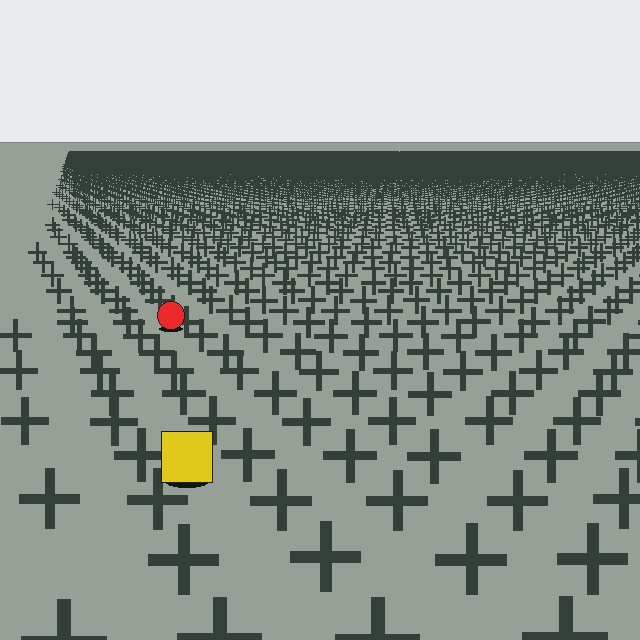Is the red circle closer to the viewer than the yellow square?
No. The yellow square is closer — you can tell from the texture gradient: the ground texture is coarser near it.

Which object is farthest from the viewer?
The red circle is farthest from the viewer. It appears smaller and the ground texture around it is denser.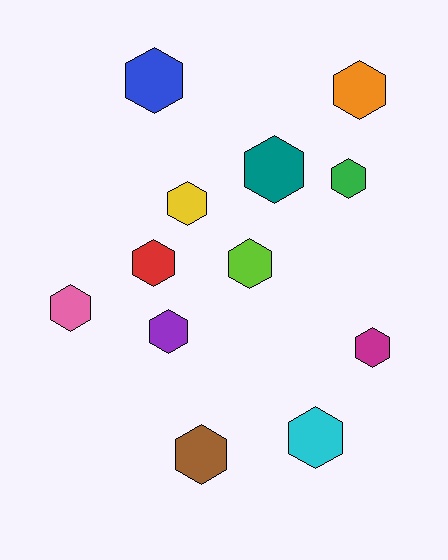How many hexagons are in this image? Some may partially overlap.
There are 12 hexagons.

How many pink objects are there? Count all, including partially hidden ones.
There is 1 pink object.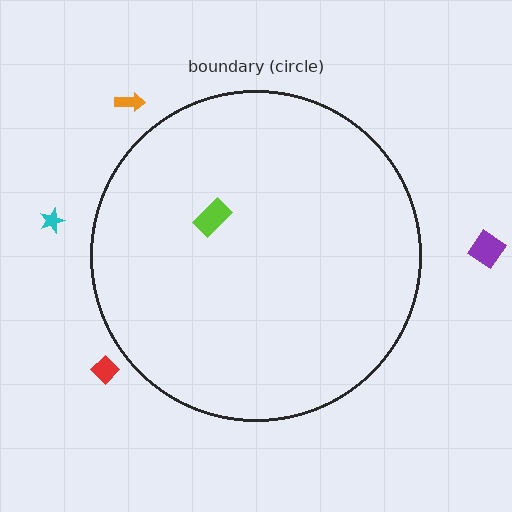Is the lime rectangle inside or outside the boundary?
Inside.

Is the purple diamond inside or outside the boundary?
Outside.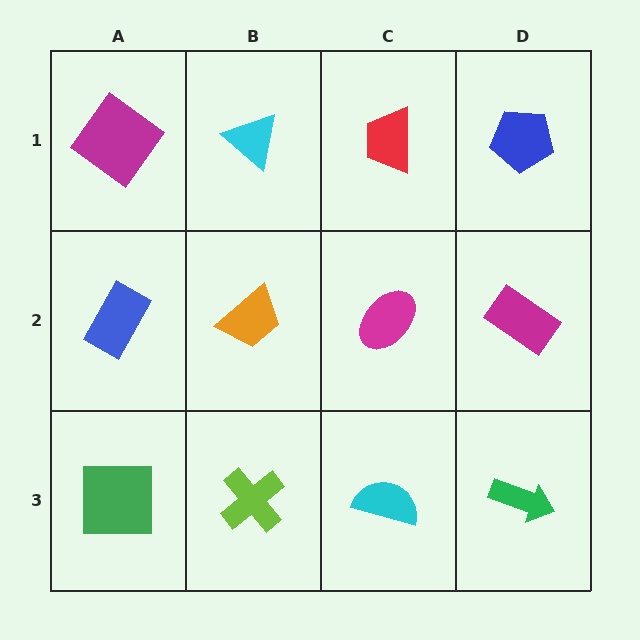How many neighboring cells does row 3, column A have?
2.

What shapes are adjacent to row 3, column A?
A blue rectangle (row 2, column A), a lime cross (row 3, column B).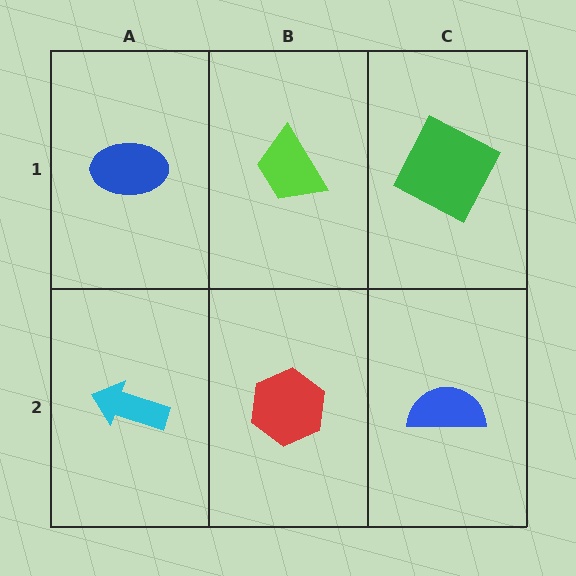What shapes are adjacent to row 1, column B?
A red hexagon (row 2, column B), a blue ellipse (row 1, column A), a green square (row 1, column C).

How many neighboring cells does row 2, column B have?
3.